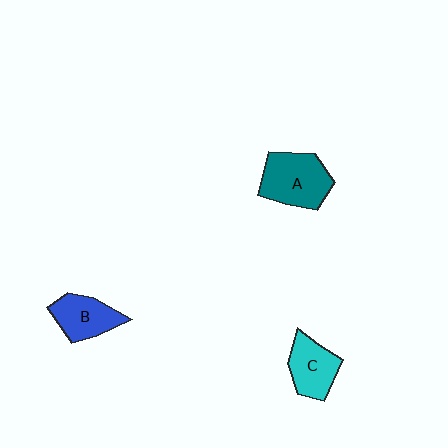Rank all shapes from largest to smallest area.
From largest to smallest: A (teal), C (cyan), B (blue).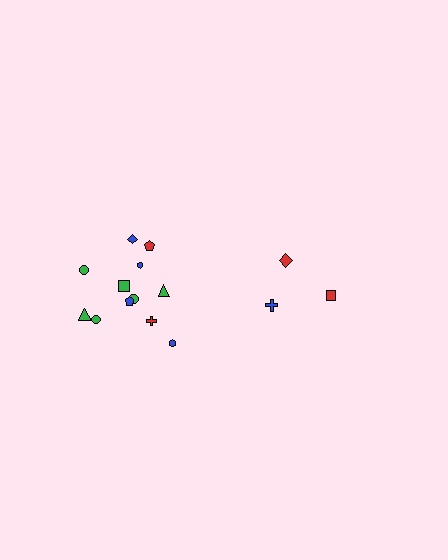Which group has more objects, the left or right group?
The left group.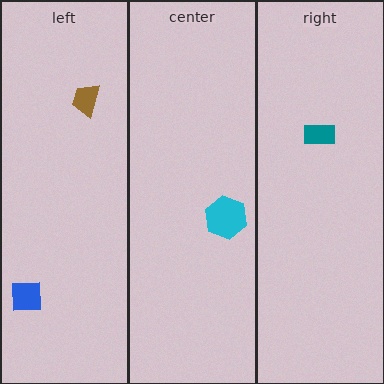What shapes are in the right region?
The teal rectangle.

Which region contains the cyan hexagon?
The center region.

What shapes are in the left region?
The blue square, the brown trapezoid.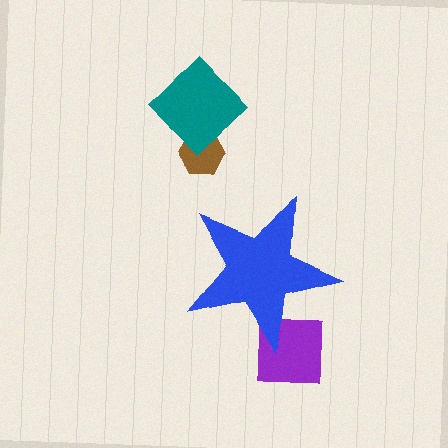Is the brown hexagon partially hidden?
No, the brown hexagon is fully visible.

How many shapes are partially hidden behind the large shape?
1 shape is partially hidden.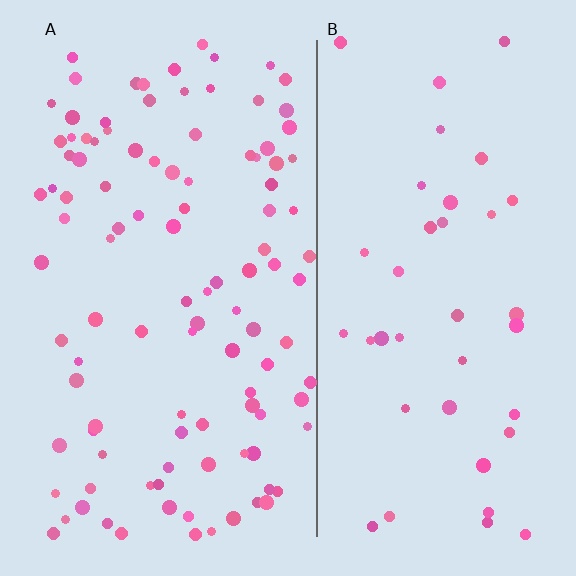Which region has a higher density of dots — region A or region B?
A (the left).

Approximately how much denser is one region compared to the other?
Approximately 2.6× — region A over region B.